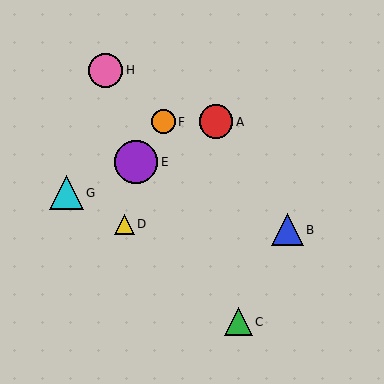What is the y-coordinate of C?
Object C is at y≈322.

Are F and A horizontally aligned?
Yes, both are at y≈122.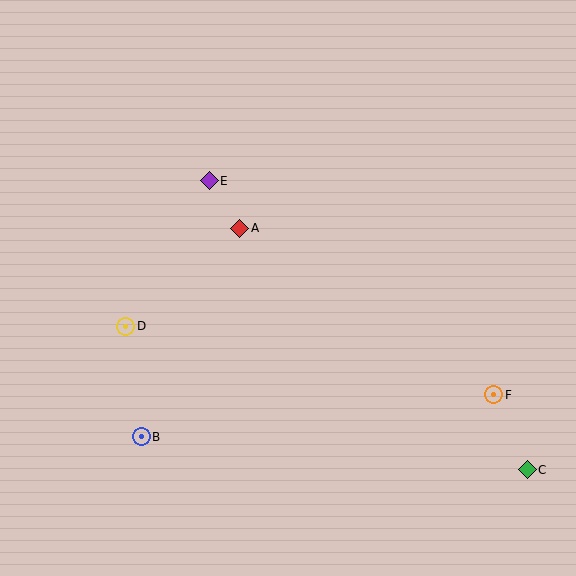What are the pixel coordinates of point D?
Point D is at (126, 326).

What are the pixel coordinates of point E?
Point E is at (209, 181).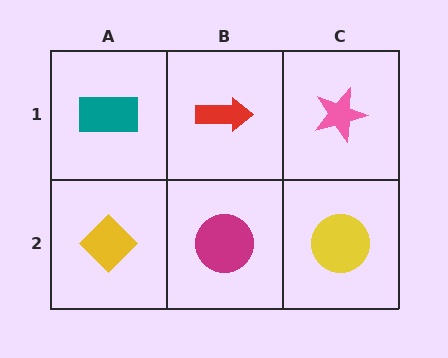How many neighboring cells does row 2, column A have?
2.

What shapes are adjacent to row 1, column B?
A magenta circle (row 2, column B), a teal rectangle (row 1, column A), a pink star (row 1, column C).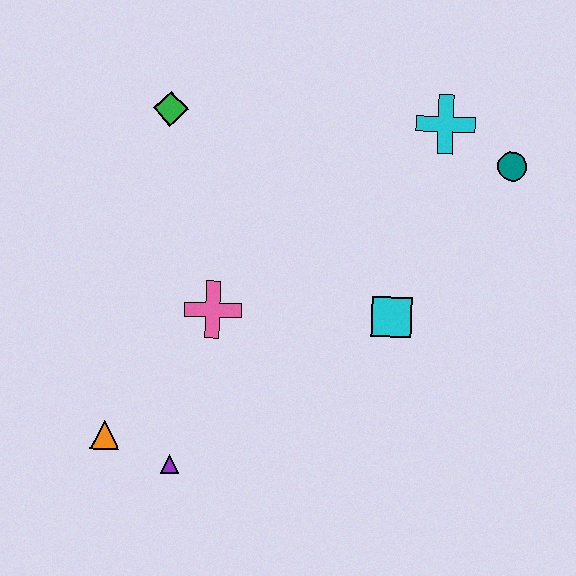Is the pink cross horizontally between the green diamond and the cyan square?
Yes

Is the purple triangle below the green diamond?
Yes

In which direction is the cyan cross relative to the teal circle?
The cyan cross is to the left of the teal circle.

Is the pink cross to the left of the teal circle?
Yes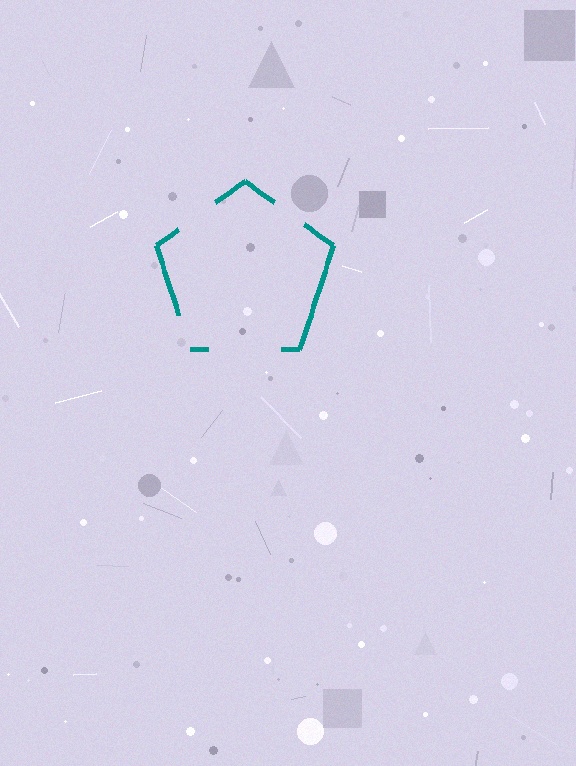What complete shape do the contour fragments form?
The contour fragments form a pentagon.